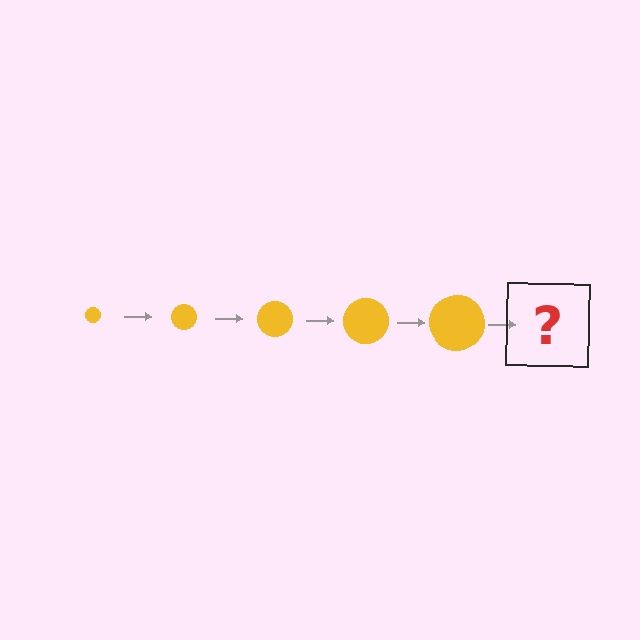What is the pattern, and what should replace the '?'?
The pattern is that the circle gets progressively larger each step. The '?' should be a yellow circle, larger than the previous one.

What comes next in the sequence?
The next element should be a yellow circle, larger than the previous one.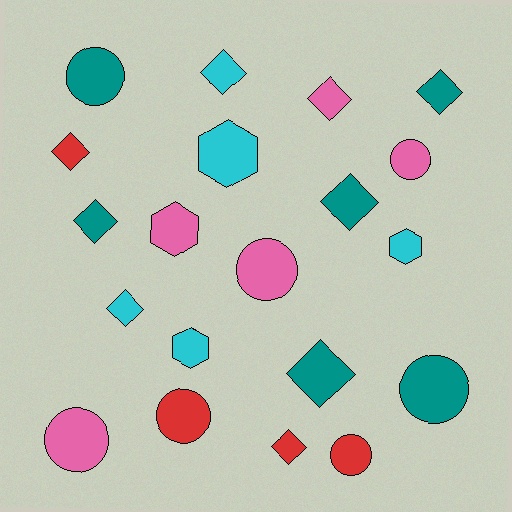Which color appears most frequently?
Teal, with 6 objects.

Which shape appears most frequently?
Diamond, with 9 objects.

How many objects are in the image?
There are 20 objects.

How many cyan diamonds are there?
There are 2 cyan diamonds.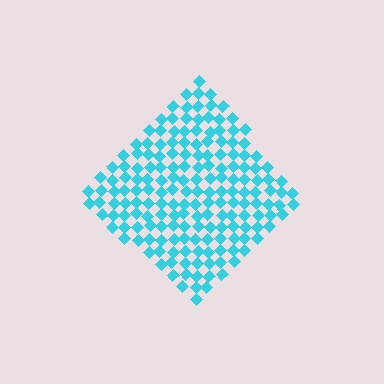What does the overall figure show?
The overall figure shows a diamond.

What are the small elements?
The small elements are diamonds.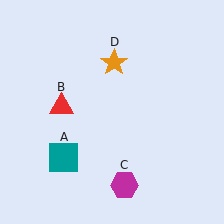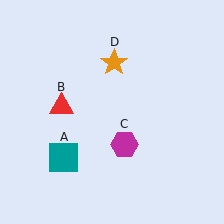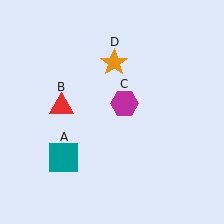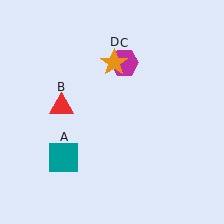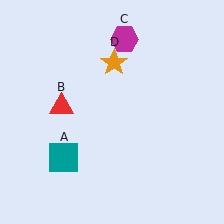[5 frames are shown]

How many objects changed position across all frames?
1 object changed position: magenta hexagon (object C).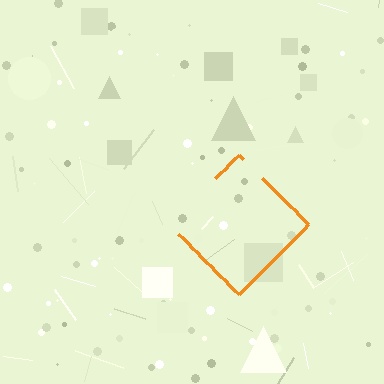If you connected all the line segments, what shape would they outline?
They would outline a diamond.